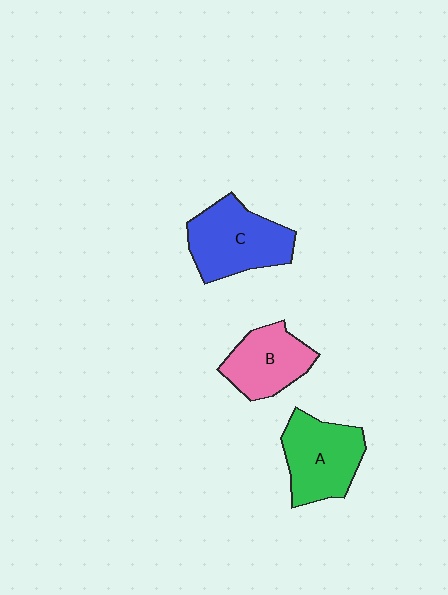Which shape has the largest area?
Shape C (blue).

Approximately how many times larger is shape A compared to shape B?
Approximately 1.2 times.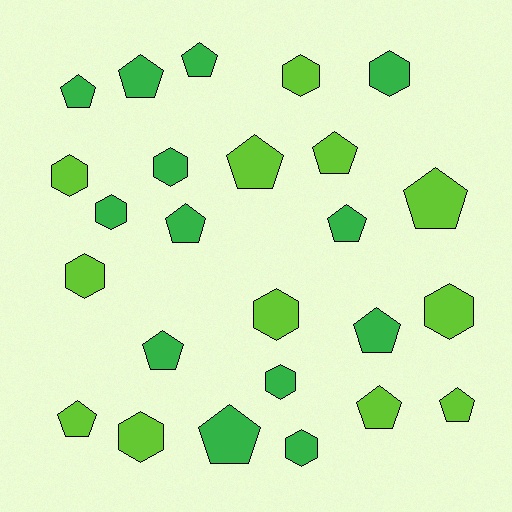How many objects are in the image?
There are 25 objects.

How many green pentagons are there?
There are 8 green pentagons.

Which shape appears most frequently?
Pentagon, with 14 objects.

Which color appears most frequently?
Green, with 13 objects.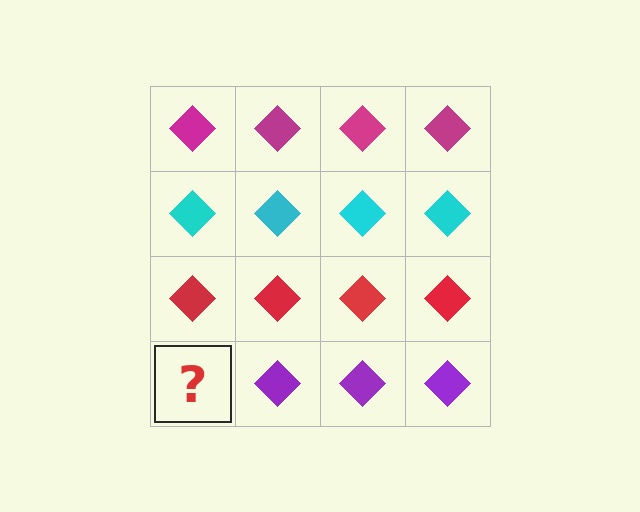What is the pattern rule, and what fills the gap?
The rule is that each row has a consistent color. The gap should be filled with a purple diamond.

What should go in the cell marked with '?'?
The missing cell should contain a purple diamond.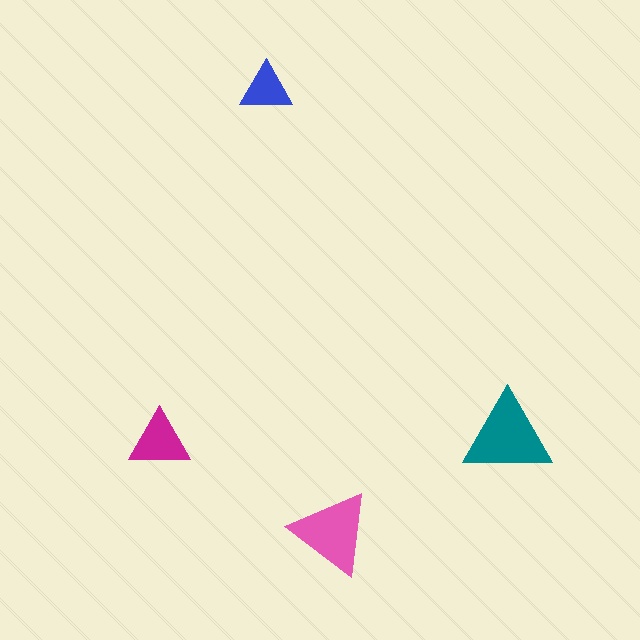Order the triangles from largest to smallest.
the teal one, the pink one, the magenta one, the blue one.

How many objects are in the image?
There are 4 objects in the image.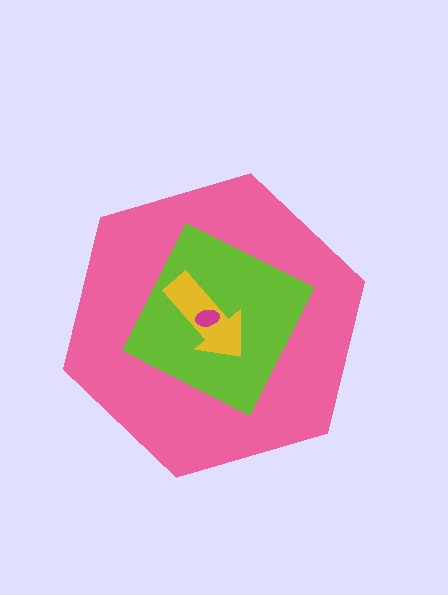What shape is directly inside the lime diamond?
The yellow arrow.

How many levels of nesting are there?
4.